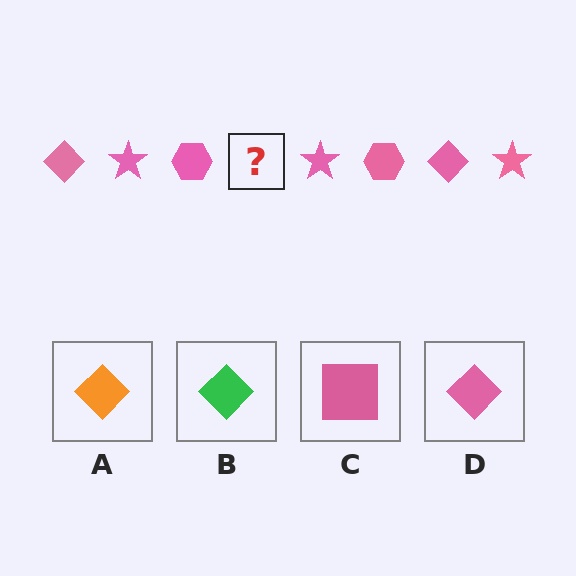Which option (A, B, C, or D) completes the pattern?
D.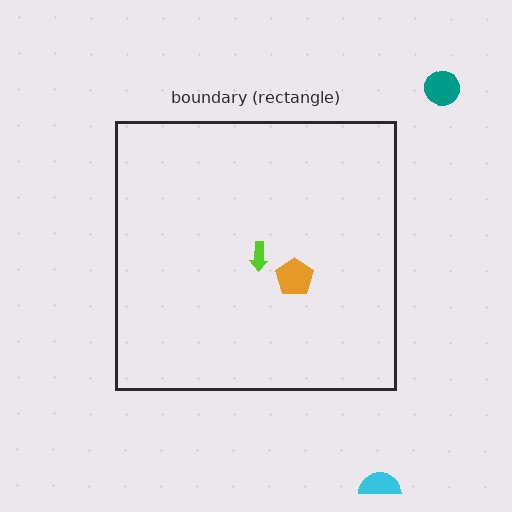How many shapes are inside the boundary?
2 inside, 2 outside.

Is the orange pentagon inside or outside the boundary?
Inside.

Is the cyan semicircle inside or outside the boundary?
Outside.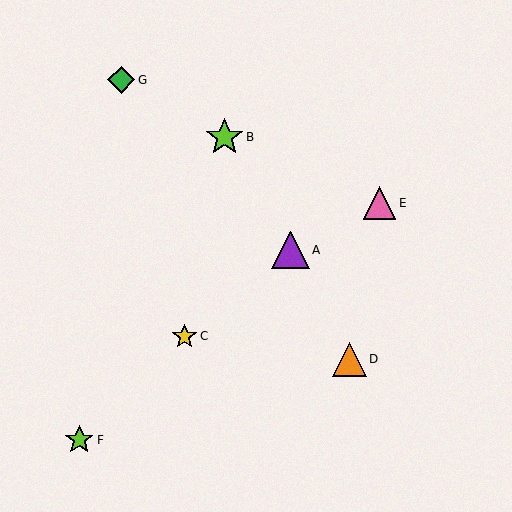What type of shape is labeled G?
Shape G is a green diamond.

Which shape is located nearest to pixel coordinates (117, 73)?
The green diamond (labeled G) at (121, 80) is nearest to that location.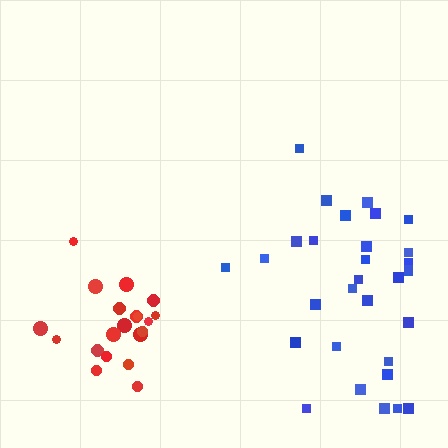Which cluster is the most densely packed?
Red.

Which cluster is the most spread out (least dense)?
Blue.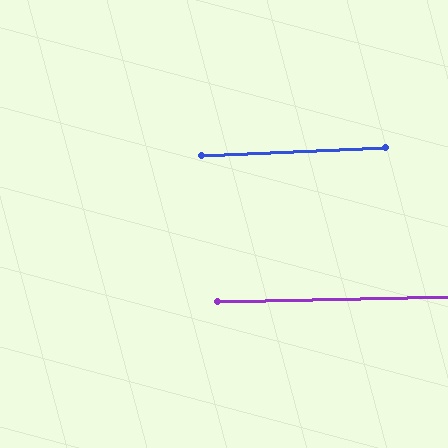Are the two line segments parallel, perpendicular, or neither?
Parallel — their directions differ by only 1.2°.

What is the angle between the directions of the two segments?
Approximately 1 degree.